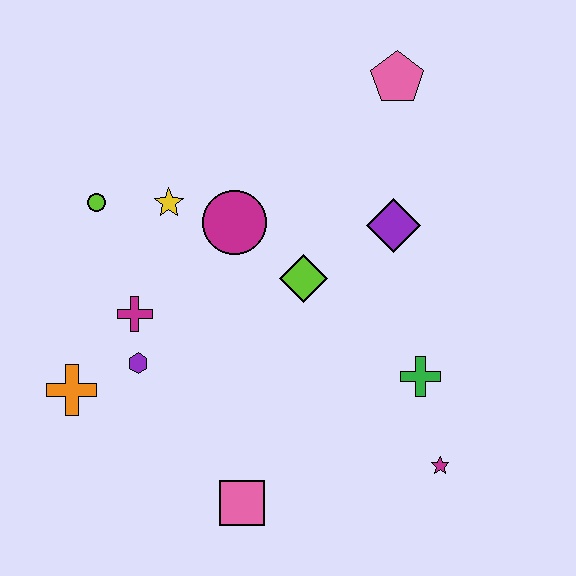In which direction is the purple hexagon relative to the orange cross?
The purple hexagon is to the right of the orange cross.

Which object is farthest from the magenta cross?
The pink pentagon is farthest from the magenta cross.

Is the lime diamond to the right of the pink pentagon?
No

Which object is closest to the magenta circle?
The yellow star is closest to the magenta circle.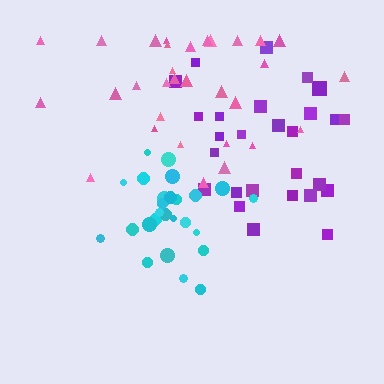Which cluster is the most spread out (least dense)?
Pink.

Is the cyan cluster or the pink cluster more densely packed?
Cyan.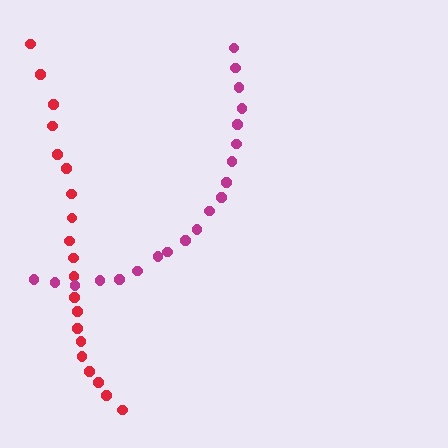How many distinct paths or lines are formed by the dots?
There are 2 distinct paths.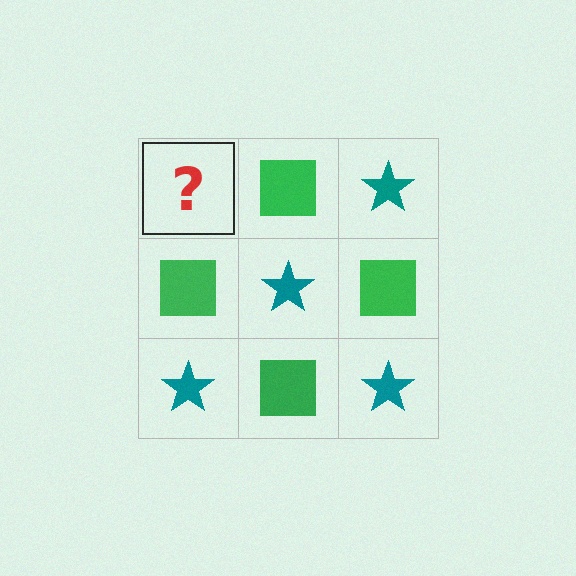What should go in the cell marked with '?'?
The missing cell should contain a teal star.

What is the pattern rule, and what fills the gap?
The rule is that it alternates teal star and green square in a checkerboard pattern. The gap should be filled with a teal star.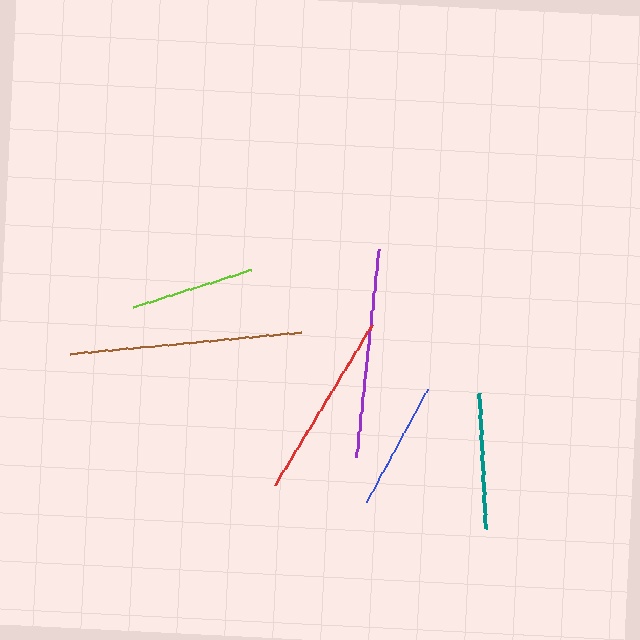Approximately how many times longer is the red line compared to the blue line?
The red line is approximately 1.5 times the length of the blue line.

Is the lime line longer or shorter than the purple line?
The purple line is longer than the lime line.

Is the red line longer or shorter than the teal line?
The red line is longer than the teal line.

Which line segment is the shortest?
The lime line is the shortest at approximately 124 pixels.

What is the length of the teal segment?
The teal segment is approximately 136 pixels long.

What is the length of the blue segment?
The blue segment is approximately 127 pixels long.